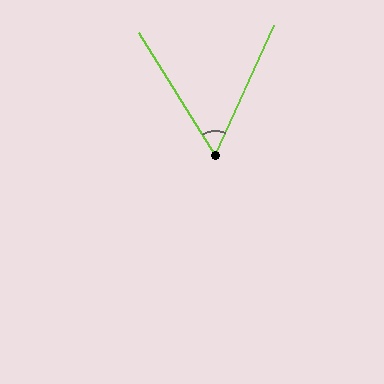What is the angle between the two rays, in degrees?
Approximately 57 degrees.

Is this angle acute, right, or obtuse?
It is acute.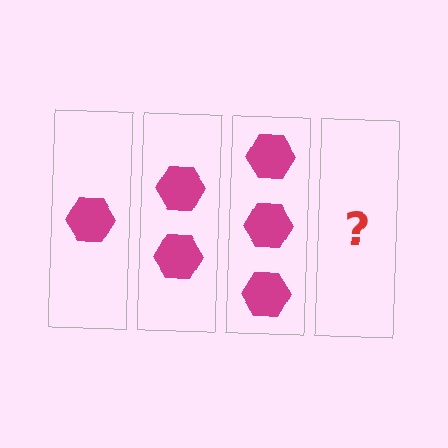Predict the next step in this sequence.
The next step is 4 hexagons.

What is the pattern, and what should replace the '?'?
The pattern is that each step adds one more hexagon. The '?' should be 4 hexagons.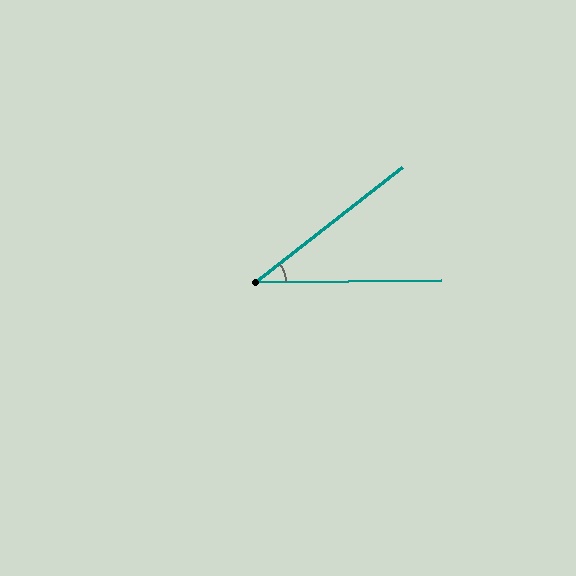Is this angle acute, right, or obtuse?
It is acute.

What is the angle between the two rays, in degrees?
Approximately 37 degrees.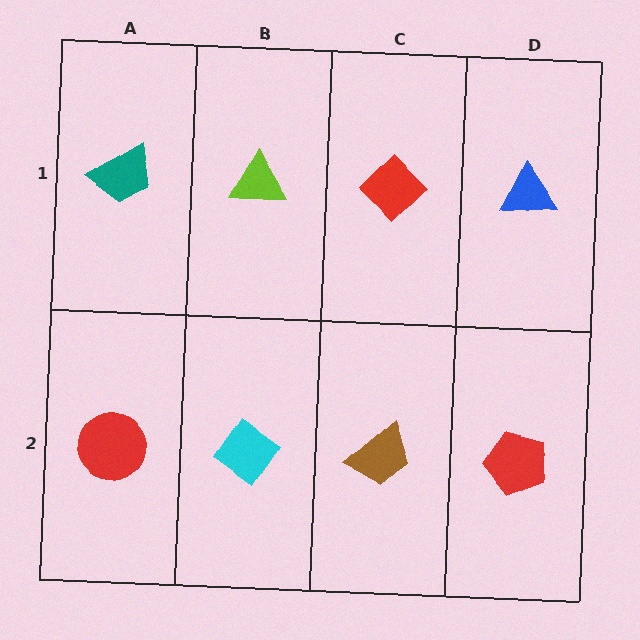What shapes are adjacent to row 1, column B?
A cyan diamond (row 2, column B), a teal trapezoid (row 1, column A), a red diamond (row 1, column C).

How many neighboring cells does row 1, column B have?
3.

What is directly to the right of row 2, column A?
A cyan diamond.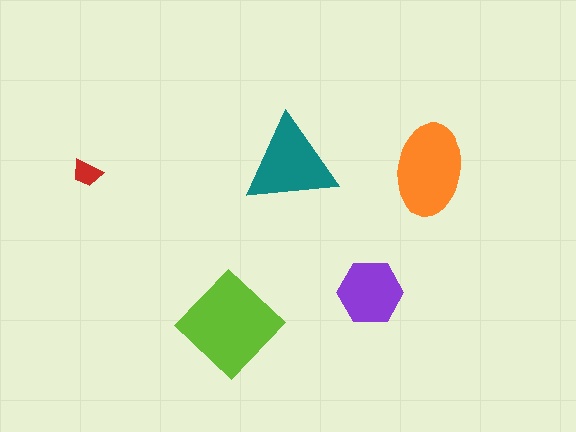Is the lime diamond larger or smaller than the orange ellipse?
Larger.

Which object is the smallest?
The red trapezoid.